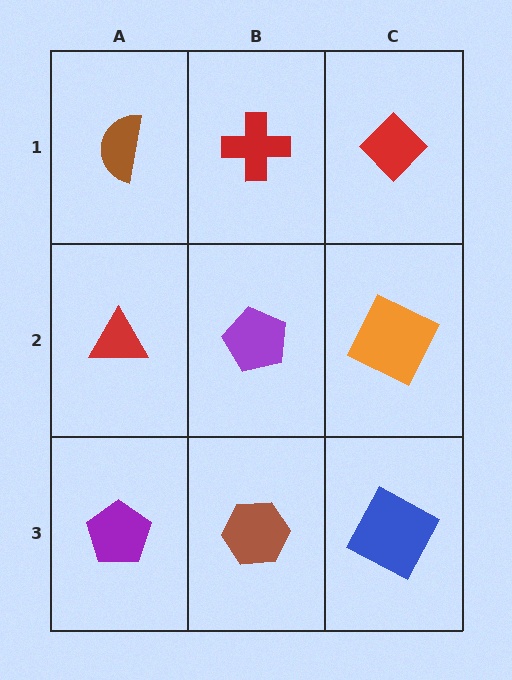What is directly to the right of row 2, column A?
A purple pentagon.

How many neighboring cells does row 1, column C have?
2.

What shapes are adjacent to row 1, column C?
An orange square (row 2, column C), a red cross (row 1, column B).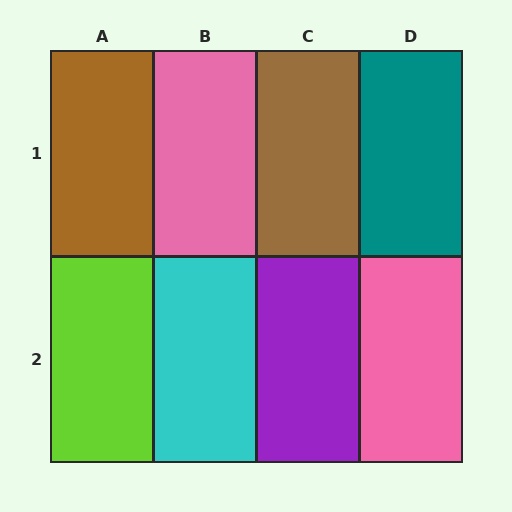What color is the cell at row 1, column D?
Teal.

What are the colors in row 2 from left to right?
Lime, cyan, purple, pink.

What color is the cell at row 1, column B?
Pink.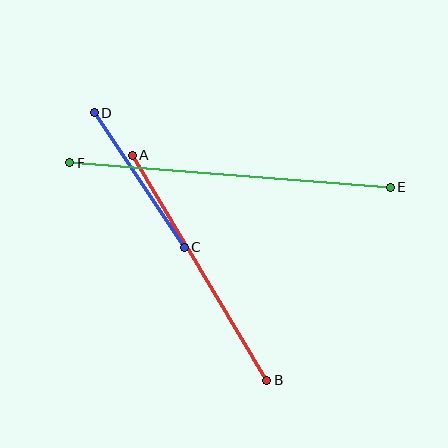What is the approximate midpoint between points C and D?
The midpoint is at approximately (139, 180) pixels.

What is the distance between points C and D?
The distance is approximately 162 pixels.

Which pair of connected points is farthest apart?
Points E and F are farthest apart.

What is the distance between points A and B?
The distance is approximately 262 pixels.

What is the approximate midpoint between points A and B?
The midpoint is at approximately (200, 268) pixels.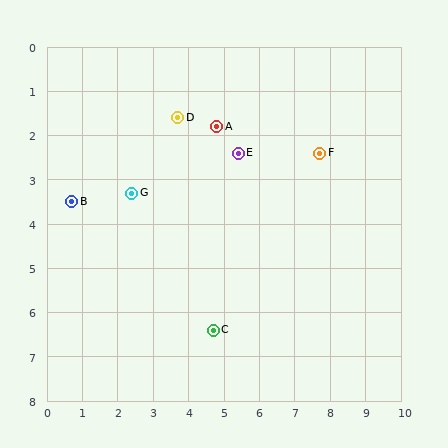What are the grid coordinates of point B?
Point B is at approximately (0.7, 3.5).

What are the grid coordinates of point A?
Point A is at approximately (4.8, 1.8).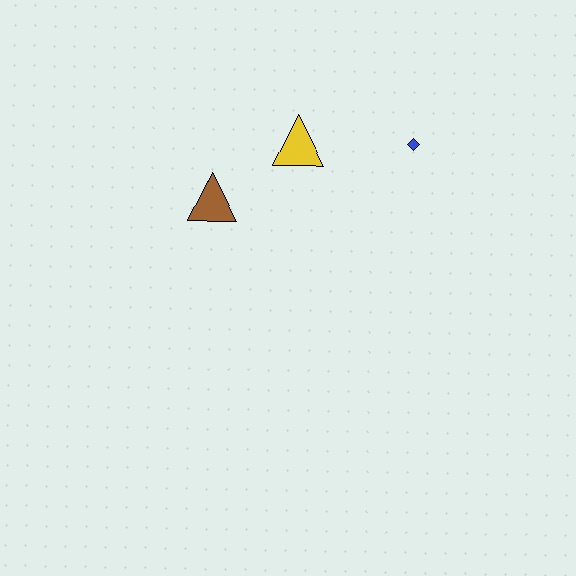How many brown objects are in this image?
There is 1 brown object.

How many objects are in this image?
There are 3 objects.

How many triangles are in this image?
There are 2 triangles.